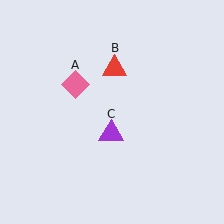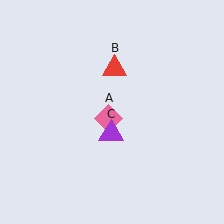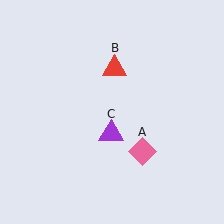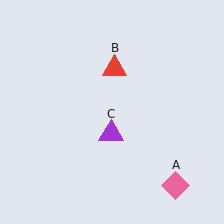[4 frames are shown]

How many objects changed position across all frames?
1 object changed position: pink diamond (object A).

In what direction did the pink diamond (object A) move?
The pink diamond (object A) moved down and to the right.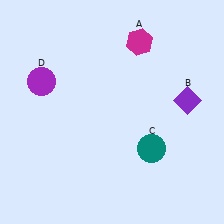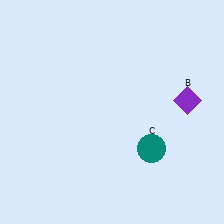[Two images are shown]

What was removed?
The purple circle (D), the magenta hexagon (A) were removed in Image 2.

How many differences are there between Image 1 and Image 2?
There are 2 differences between the two images.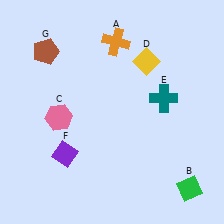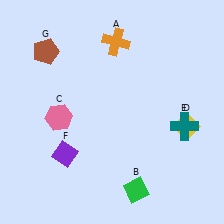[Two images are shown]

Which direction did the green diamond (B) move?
The green diamond (B) moved left.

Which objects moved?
The objects that moved are: the green diamond (B), the yellow diamond (D), the teal cross (E).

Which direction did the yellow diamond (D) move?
The yellow diamond (D) moved down.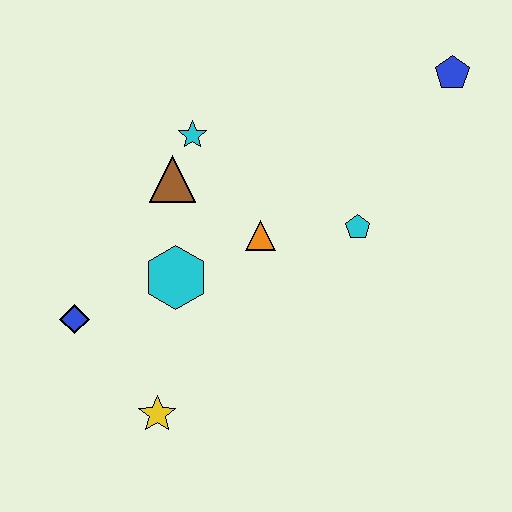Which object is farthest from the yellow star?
The blue pentagon is farthest from the yellow star.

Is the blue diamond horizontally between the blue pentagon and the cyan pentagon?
No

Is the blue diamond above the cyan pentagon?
No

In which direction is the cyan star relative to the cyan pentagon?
The cyan star is to the left of the cyan pentagon.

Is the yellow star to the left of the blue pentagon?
Yes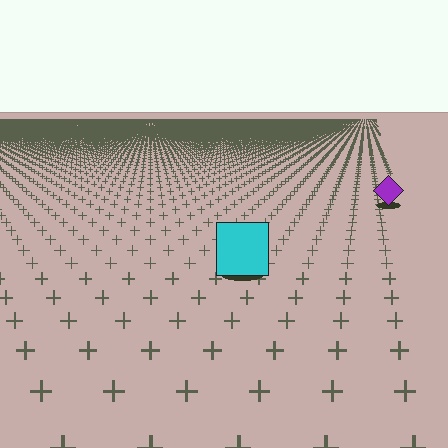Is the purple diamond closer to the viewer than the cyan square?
No. The cyan square is closer — you can tell from the texture gradient: the ground texture is coarser near it.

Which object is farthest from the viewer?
The purple diamond is farthest from the viewer. It appears smaller and the ground texture around it is denser.